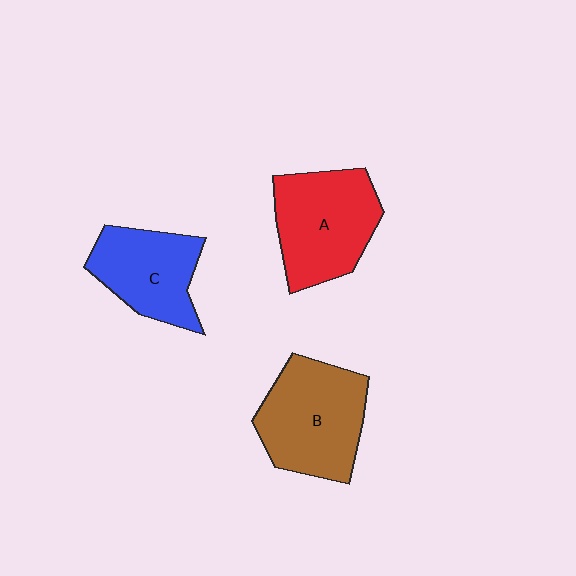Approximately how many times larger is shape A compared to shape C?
Approximately 1.2 times.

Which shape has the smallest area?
Shape C (blue).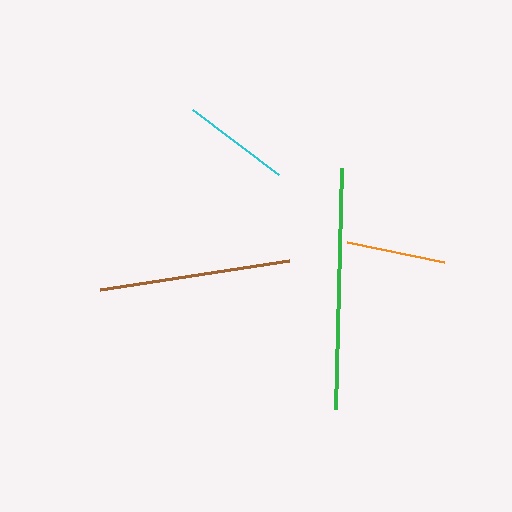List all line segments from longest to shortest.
From longest to shortest: green, brown, cyan, orange.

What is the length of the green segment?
The green segment is approximately 242 pixels long.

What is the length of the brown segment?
The brown segment is approximately 191 pixels long.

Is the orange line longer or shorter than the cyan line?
The cyan line is longer than the orange line.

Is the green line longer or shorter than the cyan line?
The green line is longer than the cyan line.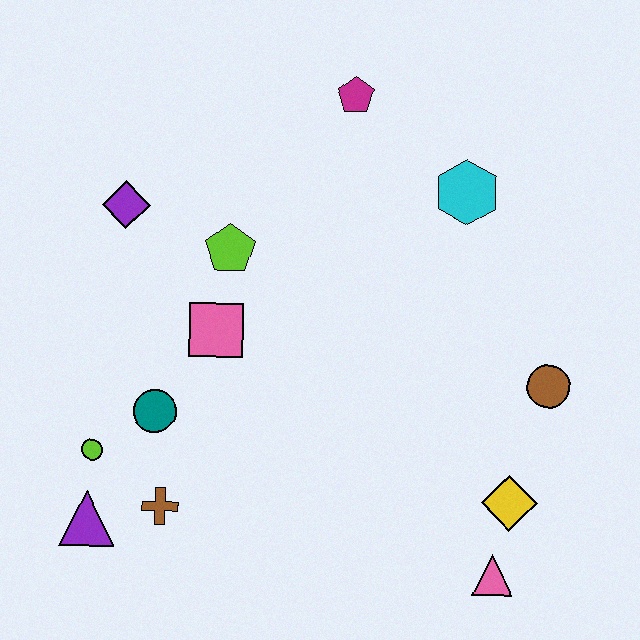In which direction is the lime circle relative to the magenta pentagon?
The lime circle is below the magenta pentagon.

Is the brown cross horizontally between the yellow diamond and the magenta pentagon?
No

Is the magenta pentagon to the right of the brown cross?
Yes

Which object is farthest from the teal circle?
The brown circle is farthest from the teal circle.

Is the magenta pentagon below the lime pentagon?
No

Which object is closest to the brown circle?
The yellow diamond is closest to the brown circle.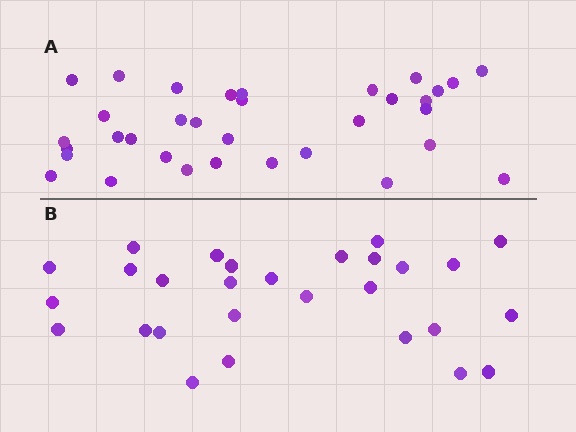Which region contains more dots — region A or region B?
Region A (the top region) has more dots.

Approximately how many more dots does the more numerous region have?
Region A has about 6 more dots than region B.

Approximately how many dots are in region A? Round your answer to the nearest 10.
About 30 dots. (The exact count is 34, which rounds to 30.)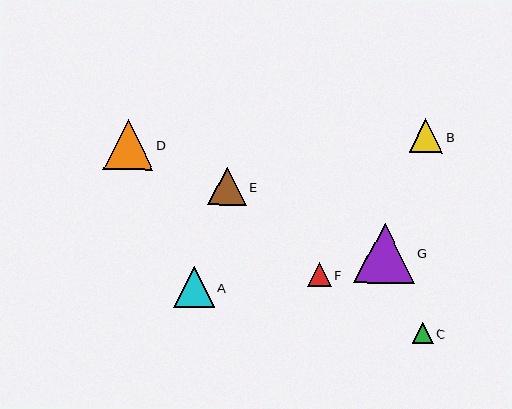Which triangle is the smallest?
Triangle C is the smallest with a size of approximately 21 pixels.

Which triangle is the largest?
Triangle G is the largest with a size of approximately 60 pixels.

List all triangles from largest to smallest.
From largest to smallest: G, D, A, E, B, F, C.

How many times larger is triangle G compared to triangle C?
Triangle G is approximately 2.8 times the size of triangle C.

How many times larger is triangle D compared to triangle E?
Triangle D is approximately 1.3 times the size of triangle E.